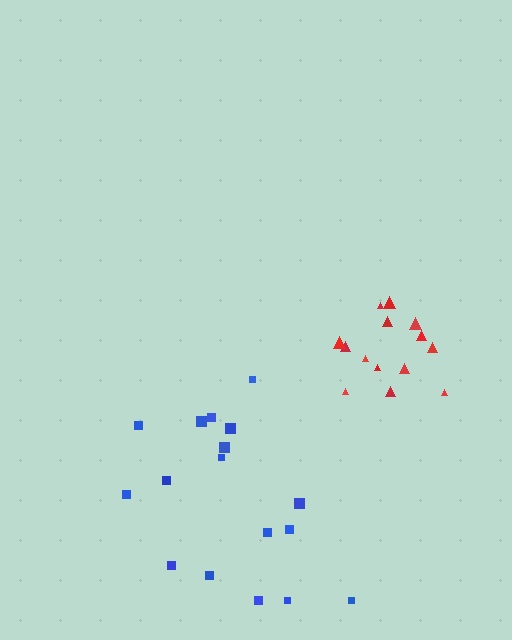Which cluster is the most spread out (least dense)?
Blue.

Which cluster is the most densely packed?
Red.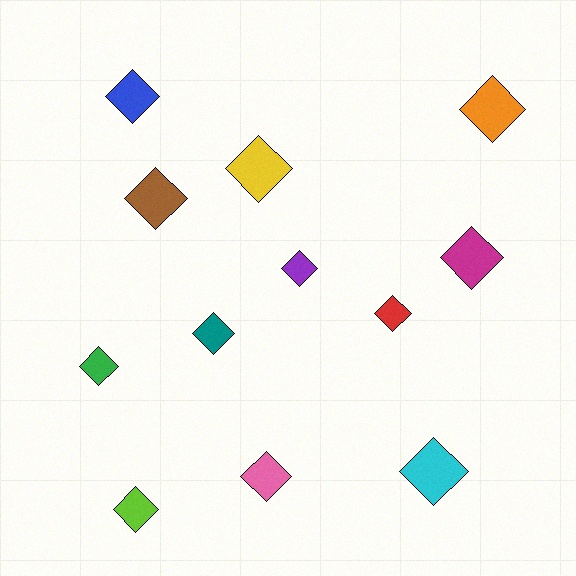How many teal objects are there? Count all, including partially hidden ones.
There is 1 teal object.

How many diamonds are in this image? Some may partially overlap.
There are 12 diamonds.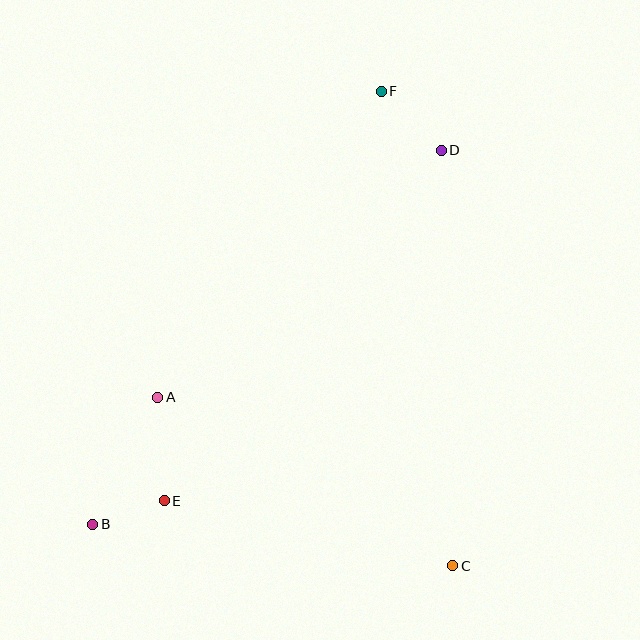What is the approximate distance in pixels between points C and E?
The distance between C and E is approximately 296 pixels.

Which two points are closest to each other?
Points B and E are closest to each other.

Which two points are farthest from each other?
Points B and F are farthest from each other.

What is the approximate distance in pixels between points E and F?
The distance between E and F is approximately 464 pixels.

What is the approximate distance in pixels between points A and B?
The distance between A and B is approximately 142 pixels.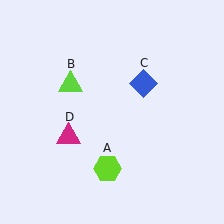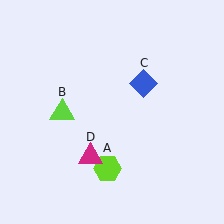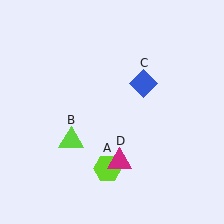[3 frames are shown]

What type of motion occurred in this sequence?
The lime triangle (object B), magenta triangle (object D) rotated counterclockwise around the center of the scene.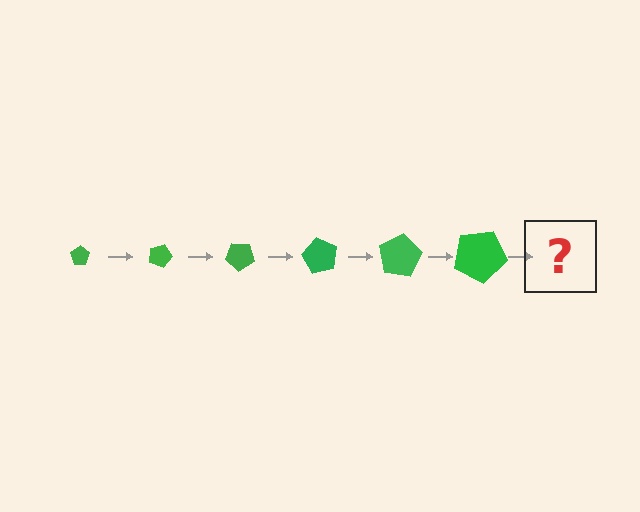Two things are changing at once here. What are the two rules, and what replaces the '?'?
The two rules are that the pentagon grows larger each step and it rotates 20 degrees each step. The '?' should be a pentagon, larger than the previous one and rotated 120 degrees from the start.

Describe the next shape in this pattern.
It should be a pentagon, larger than the previous one and rotated 120 degrees from the start.